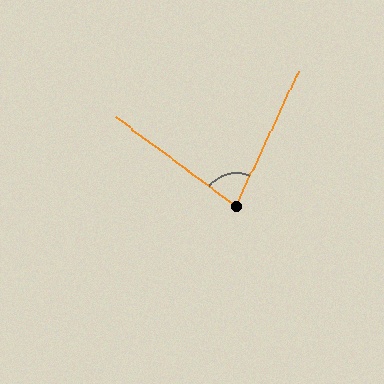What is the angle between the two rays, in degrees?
Approximately 78 degrees.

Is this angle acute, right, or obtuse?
It is acute.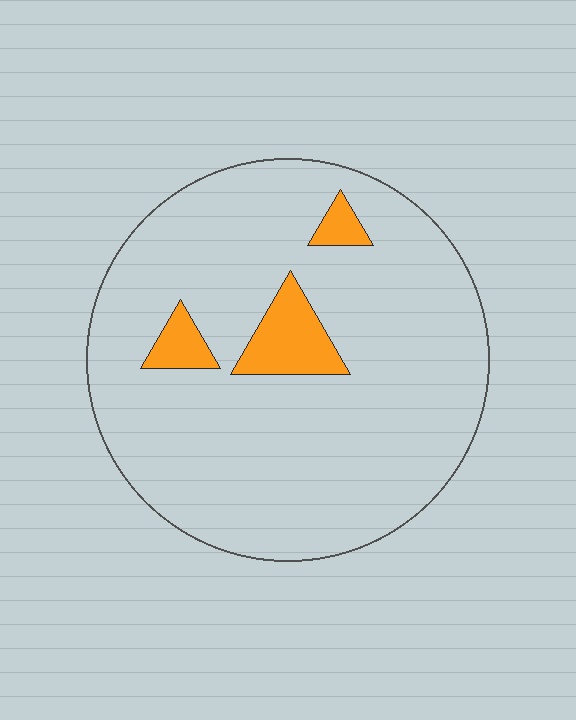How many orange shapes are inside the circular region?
3.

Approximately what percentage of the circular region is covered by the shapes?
Approximately 10%.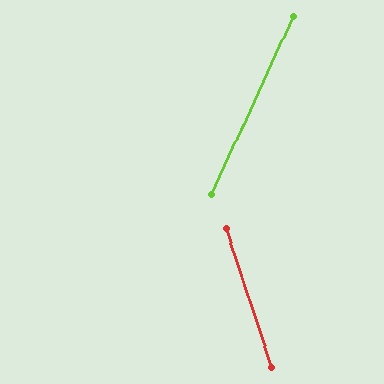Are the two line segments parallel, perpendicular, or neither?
Neither parallel nor perpendicular — they differ by about 43°.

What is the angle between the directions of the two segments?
Approximately 43 degrees.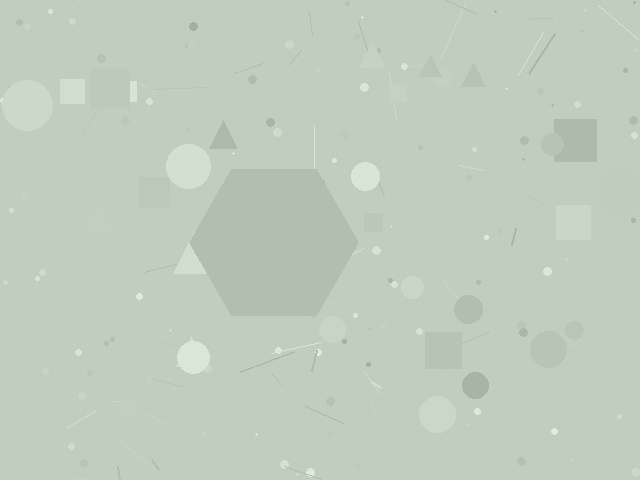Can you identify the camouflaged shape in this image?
The camouflaged shape is a hexagon.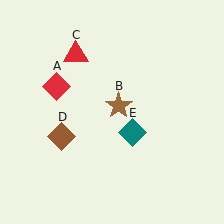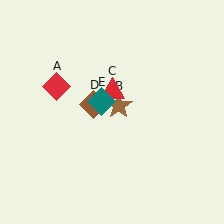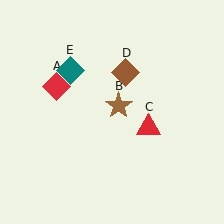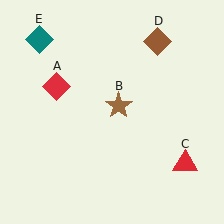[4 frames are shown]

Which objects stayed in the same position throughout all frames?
Red diamond (object A) and brown star (object B) remained stationary.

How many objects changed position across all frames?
3 objects changed position: red triangle (object C), brown diamond (object D), teal diamond (object E).